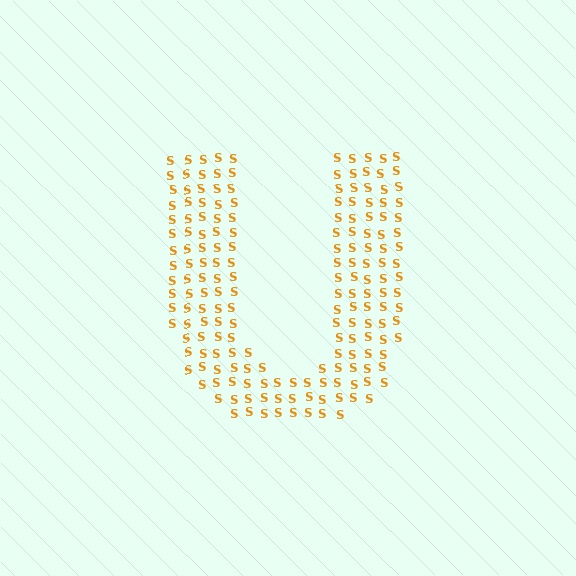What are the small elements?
The small elements are letter S's.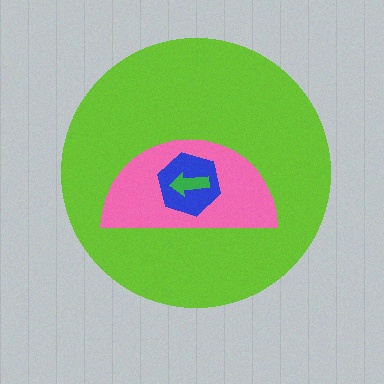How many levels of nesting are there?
4.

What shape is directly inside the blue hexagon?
The green arrow.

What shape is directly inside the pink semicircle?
The blue hexagon.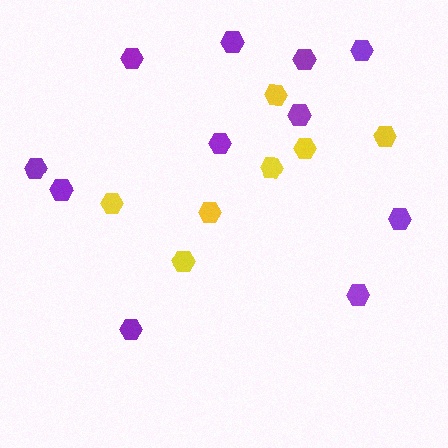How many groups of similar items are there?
There are 2 groups: one group of purple hexagons (11) and one group of yellow hexagons (7).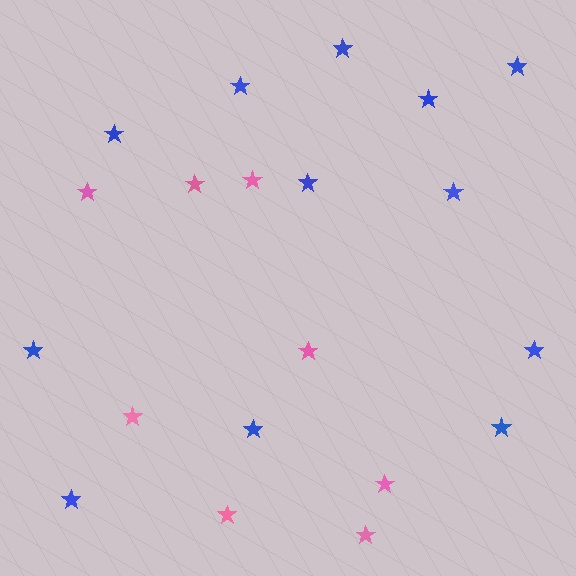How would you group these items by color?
There are 2 groups: one group of pink stars (8) and one group of blue stars (12).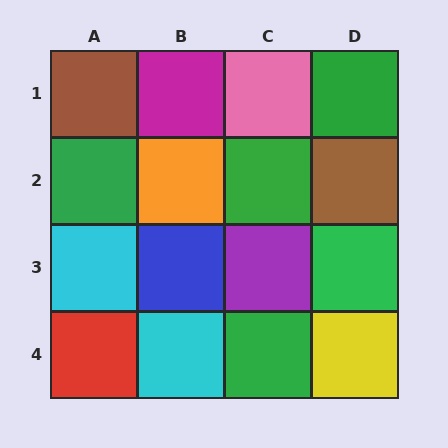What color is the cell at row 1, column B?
Magenta.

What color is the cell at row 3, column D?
Green.